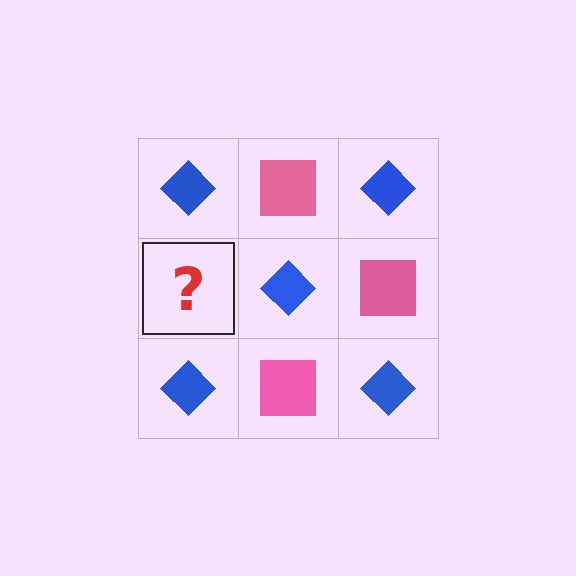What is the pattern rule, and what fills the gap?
The rule is that it alternates blue diamond and pink square in a checkerboard pattern. The gap should be filled with a pink square.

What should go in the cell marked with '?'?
The missing cell should contain a pink square.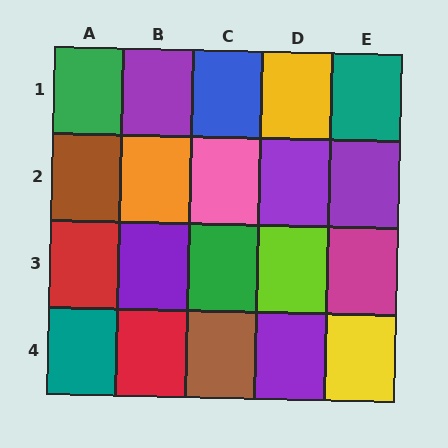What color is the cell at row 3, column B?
Purple.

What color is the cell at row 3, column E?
Magenta.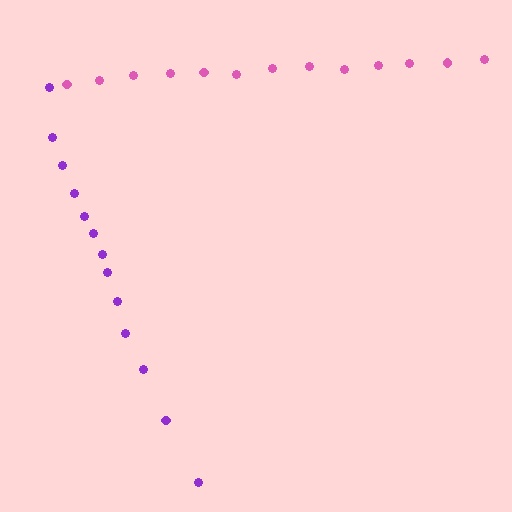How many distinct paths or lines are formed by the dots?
There are 2 distinct paths.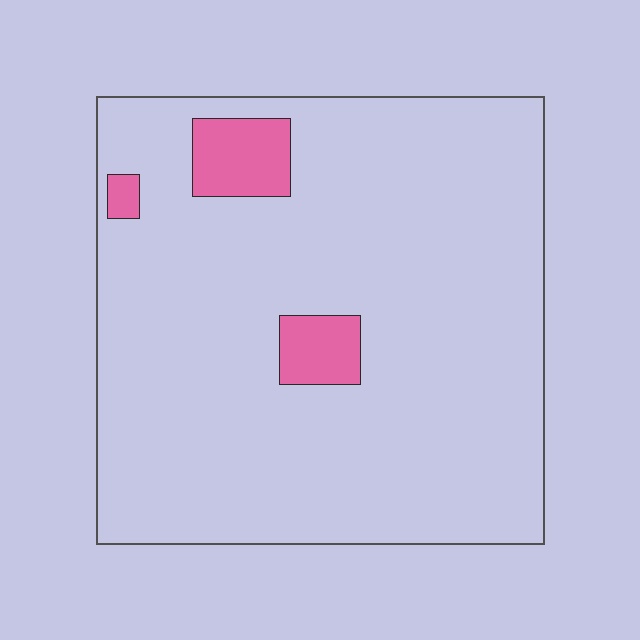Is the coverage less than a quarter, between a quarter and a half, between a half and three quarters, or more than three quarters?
Less than a quarter.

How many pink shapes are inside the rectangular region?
3.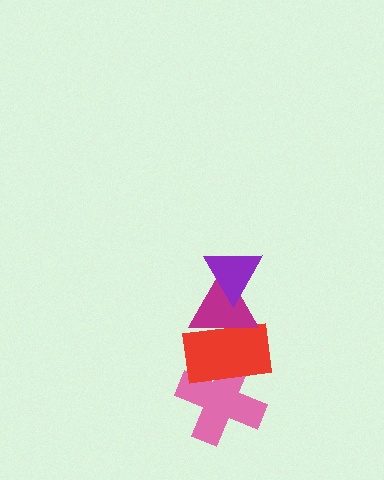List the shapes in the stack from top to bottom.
From top to bottom: the purple triangle, the magenta triangle, the red rectangle, the pink cross.